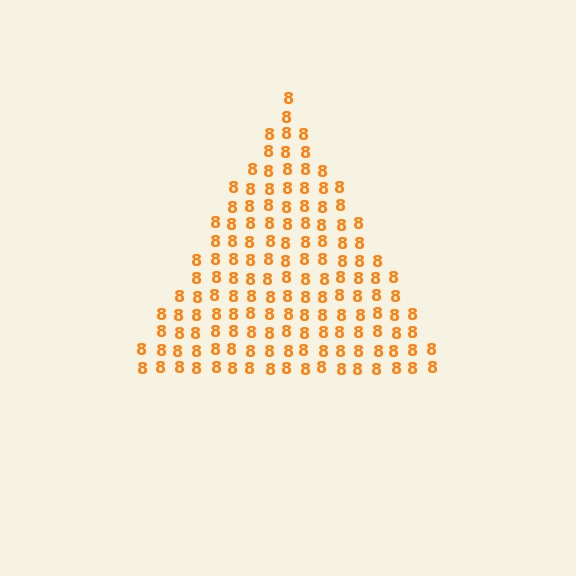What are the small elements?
The small elements are digit 8's.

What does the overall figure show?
The overall figure shows a triangle.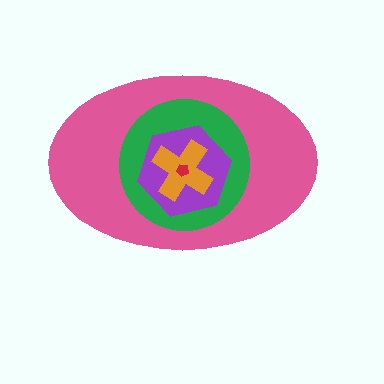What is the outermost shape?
The pink ellipse.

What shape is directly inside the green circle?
The purple hexagon.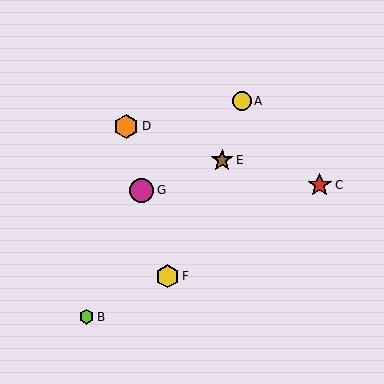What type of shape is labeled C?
Shape C is a red star.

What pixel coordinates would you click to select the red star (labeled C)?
Click at (320, 185) to select the red star C.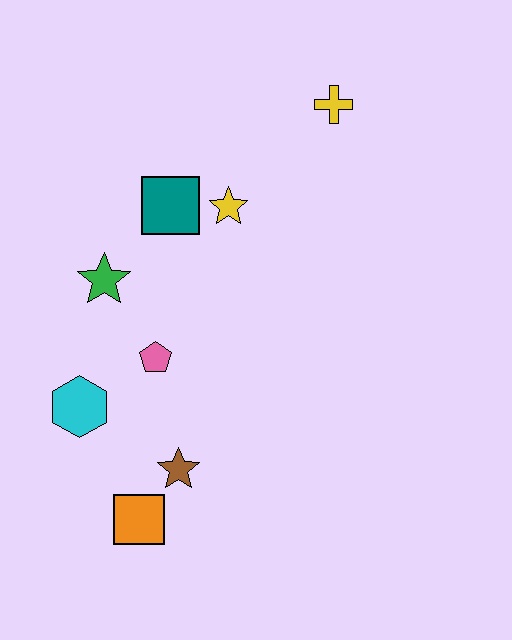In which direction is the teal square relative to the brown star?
The teal square is above the brown star.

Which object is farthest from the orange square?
The yellow cross is farthest from the orange square.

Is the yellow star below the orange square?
No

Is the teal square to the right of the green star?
Yes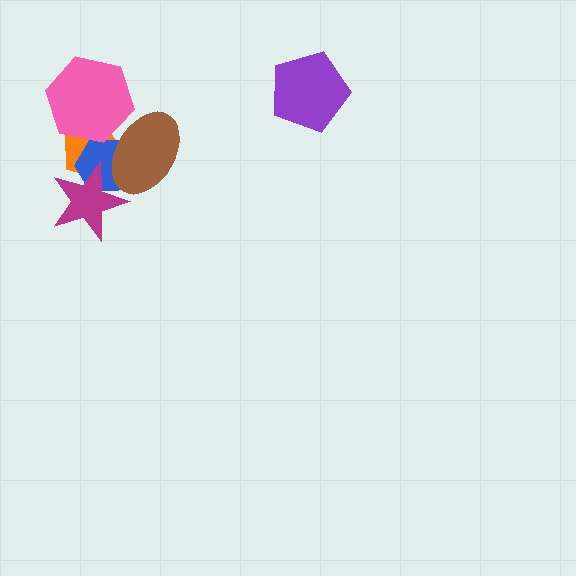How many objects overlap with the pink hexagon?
2 objects overlap with the pink hexagon.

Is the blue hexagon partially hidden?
Yes, it is partially covered by another shape.